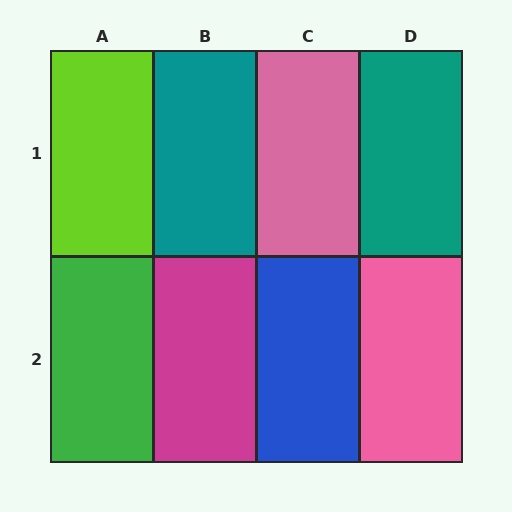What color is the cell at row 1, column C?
Pink.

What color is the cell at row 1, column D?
Teal.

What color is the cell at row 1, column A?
Lime.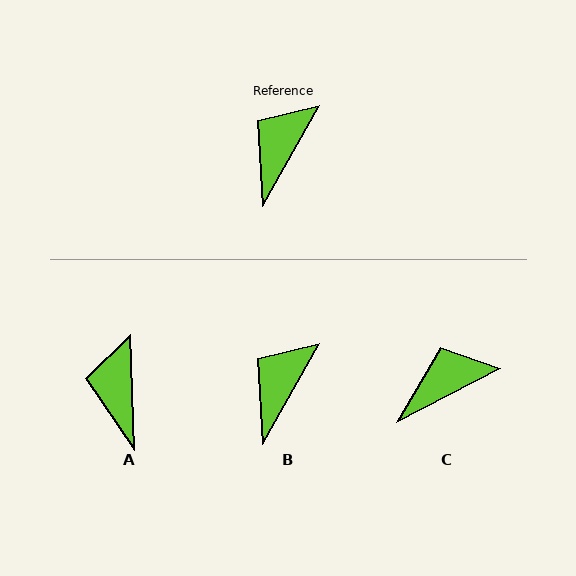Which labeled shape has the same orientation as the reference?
B.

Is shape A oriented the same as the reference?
No, it is off by about 31 degrees.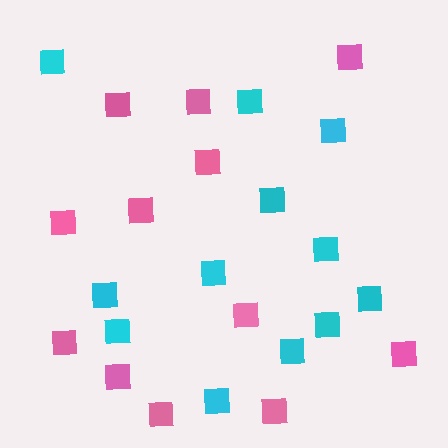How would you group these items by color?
There are 2 groups: one group of pink squares (12) and one group of cyan squares (12).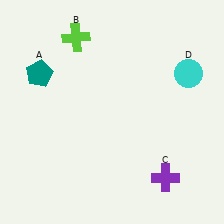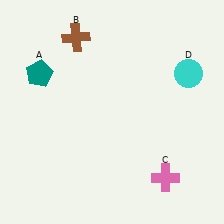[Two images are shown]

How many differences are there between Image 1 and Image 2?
There are 2 differences between the two images.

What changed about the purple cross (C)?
In Image 1, C is purple. In Image 2, it changed to pink.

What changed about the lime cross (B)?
In Image 1, B is lime. In Image 2, it changed to brown.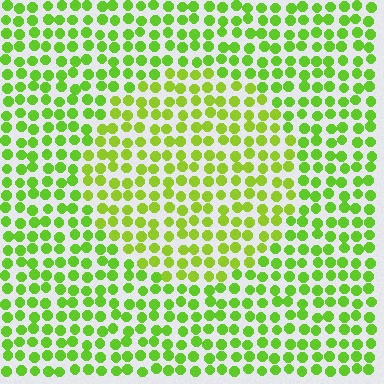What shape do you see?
I see a circle.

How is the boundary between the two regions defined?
The boundary is defined purely by a slight shift in hue (about 18 degrees). Spacing, size, and orientation are identical on both sides.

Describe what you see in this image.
The image is filled with small lime elements in a uniform arrangement. A circle-shaped region is visible where the elements are tinted to a slightly different hue, forming a subtle color boundary.